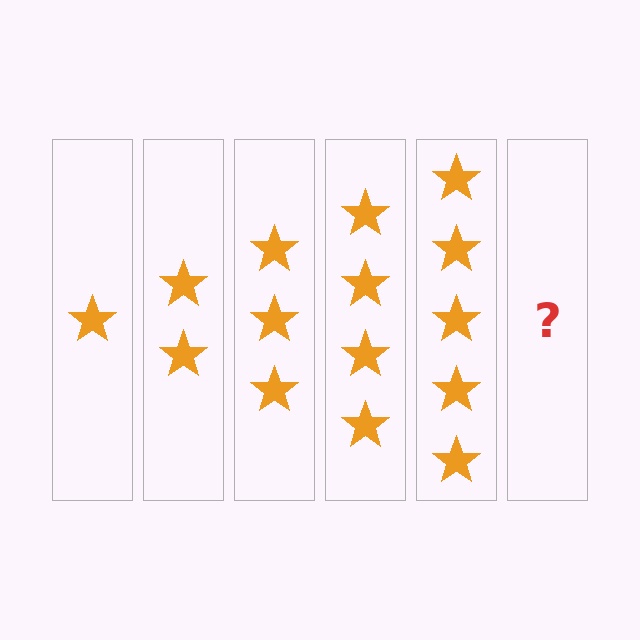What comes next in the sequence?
The next element should be 6 stars.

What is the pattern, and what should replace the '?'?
The pattern is that each step adds one more star. The '?' should be 6 stars.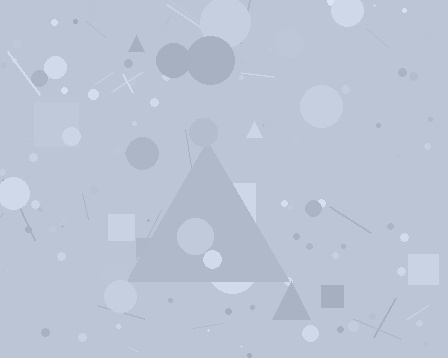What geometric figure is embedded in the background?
A triangle is embedded in the background.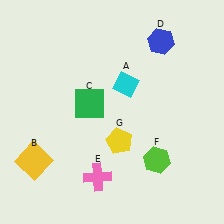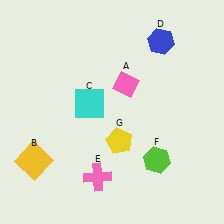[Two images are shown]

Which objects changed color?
A changed from cyan to pink. C changed from green to cyan.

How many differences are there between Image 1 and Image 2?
There are 2 differences between the two images.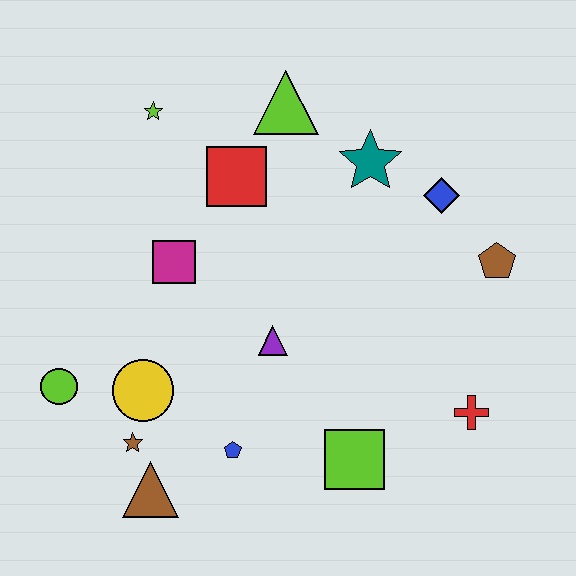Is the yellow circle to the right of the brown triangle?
No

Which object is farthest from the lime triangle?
The brown triangle is farthest from the lime triangle.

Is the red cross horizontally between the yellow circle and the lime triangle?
No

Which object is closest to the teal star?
The blue diamond is closest to the teal star.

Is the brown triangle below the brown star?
Yes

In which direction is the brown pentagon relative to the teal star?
The brown pentagon is to the right of the teal star.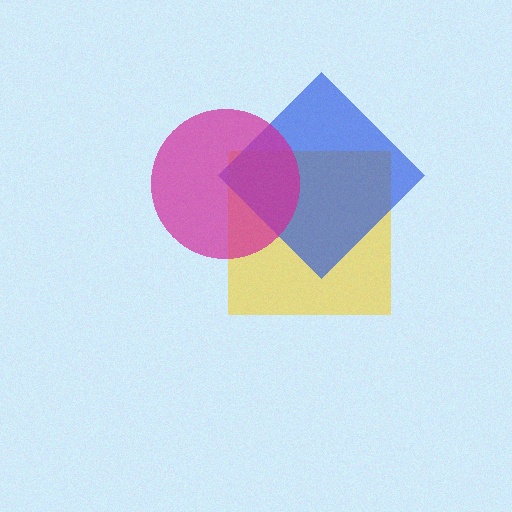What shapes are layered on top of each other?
The layered shapes are: a yellow square, a blue diamond, a magenta circle.